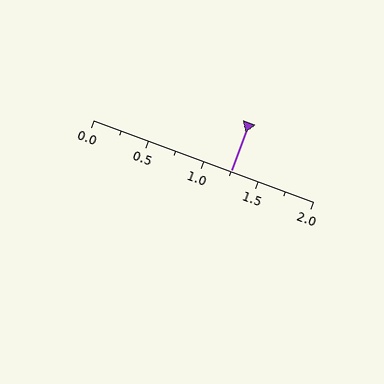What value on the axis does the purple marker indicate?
The marker indicates approximately 1.25.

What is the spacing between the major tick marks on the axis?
The major ticks are spaced 0.5 apart.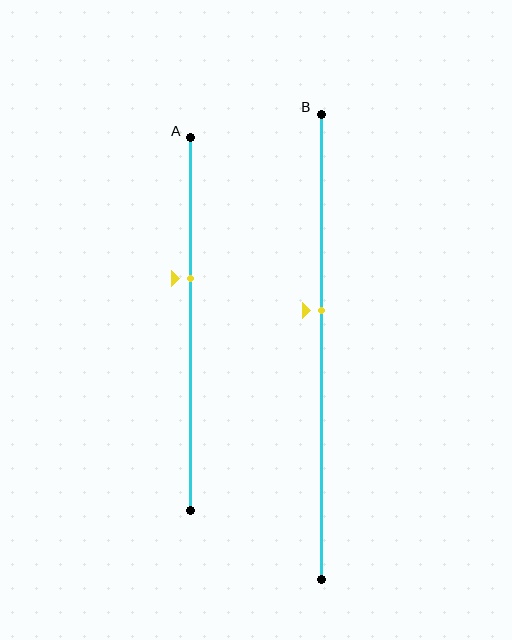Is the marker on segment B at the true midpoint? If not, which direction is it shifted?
No, the marker on segment B is shifted upward by about 8% of the segment length.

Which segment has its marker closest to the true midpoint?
Segment B has its marker closest to the true midpoint.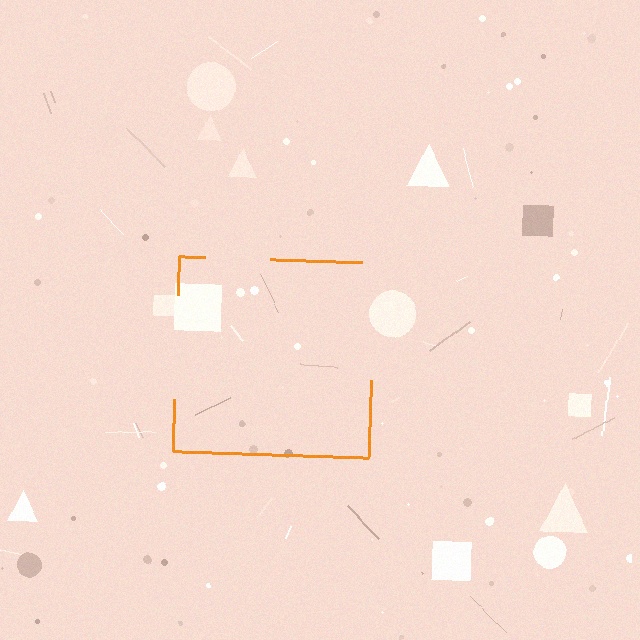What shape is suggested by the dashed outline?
The dashed outline suggests a square.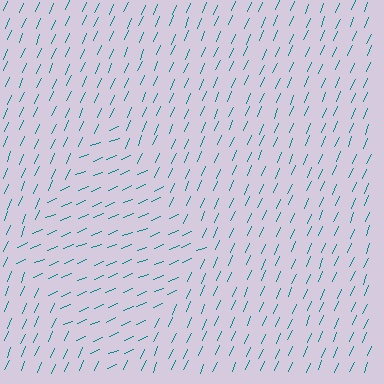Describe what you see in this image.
The image is filled with small teal line segments. A diamond region in the image has lines oriented differently from the surrounding lines, creating a visible texture boundary.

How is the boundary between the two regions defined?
The boundary is defined purely by a change in line orientation (approximately 45 degrees difference). All lines are the same color and thickness.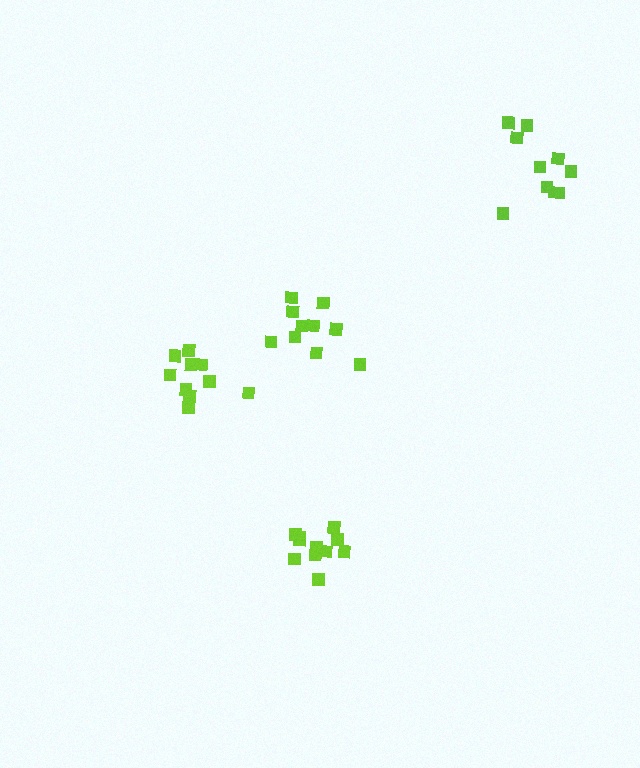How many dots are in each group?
Group 1: 10 dots, Group 2: 10 dots, Group 3: 12 dots, Group 4: 10 dots (42 total).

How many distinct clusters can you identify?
There are 4 distinct clusters.